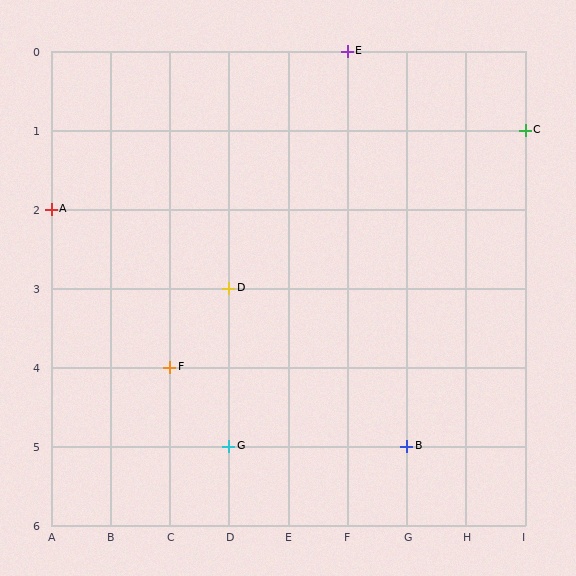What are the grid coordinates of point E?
Point E is at grid coordinates (F, 0).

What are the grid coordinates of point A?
Point A is at grid coordinates (A, 2).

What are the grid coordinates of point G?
Point G is at grid coordinates (D, 5).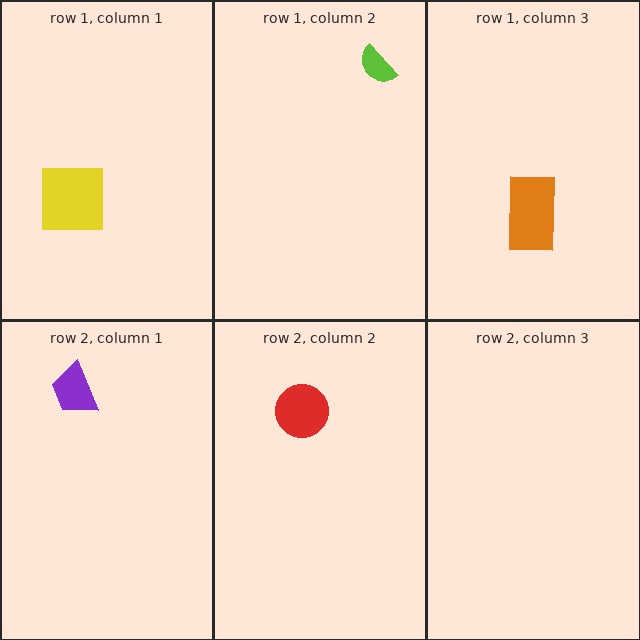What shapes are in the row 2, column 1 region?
The purple trapezoid.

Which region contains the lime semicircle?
The row 1, column 2 region.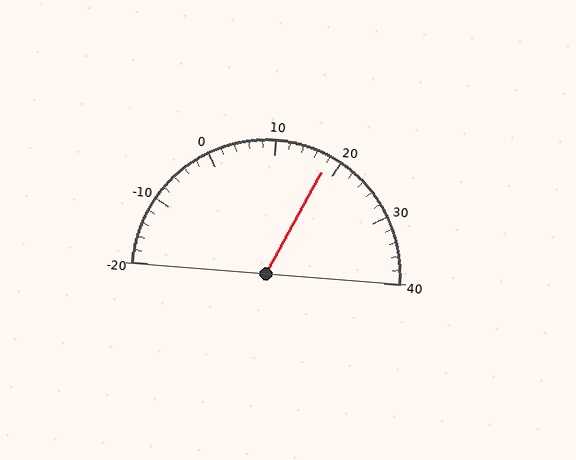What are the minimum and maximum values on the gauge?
The gauge ranges from -20 to 40.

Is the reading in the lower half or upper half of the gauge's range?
The reading is in the upper half of the range (-20 to 40).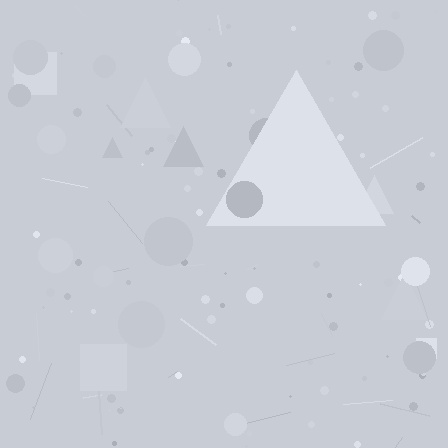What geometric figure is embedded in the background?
A triangle is embedded in the background.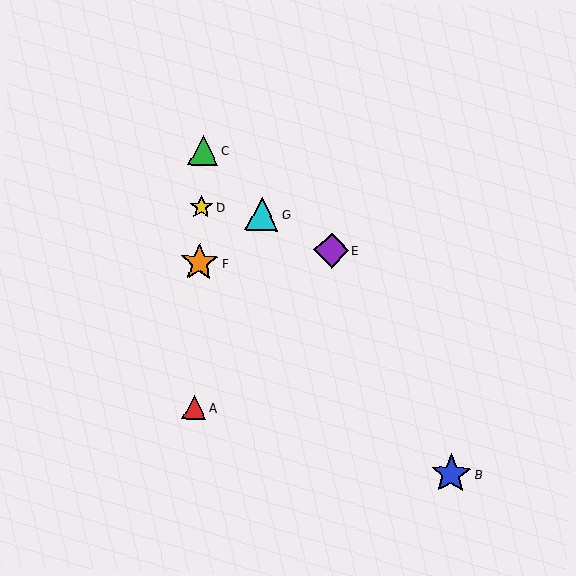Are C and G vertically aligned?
No, C is at x≈203 and G is at x≈262.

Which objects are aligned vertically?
Objects A, C, D, F are aligned vertically.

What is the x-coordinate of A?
Object A is at x≈194.